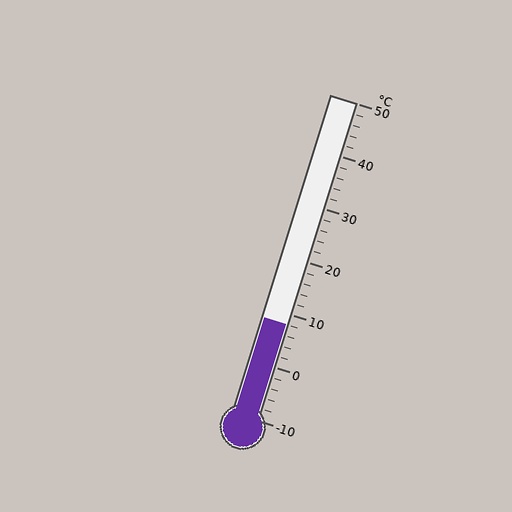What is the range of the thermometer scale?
The thermometer scale ranges from -10°C to 50°C.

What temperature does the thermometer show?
The thermometer shows approximately 8°C.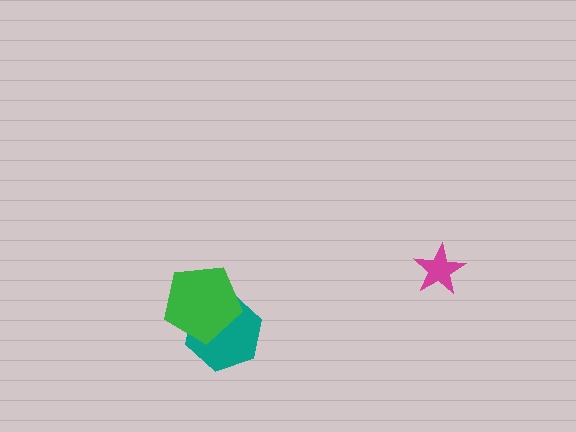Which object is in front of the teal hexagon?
The green pentagon is in front of the teal hexagon.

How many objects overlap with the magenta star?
0 objects overlap with the magenta star.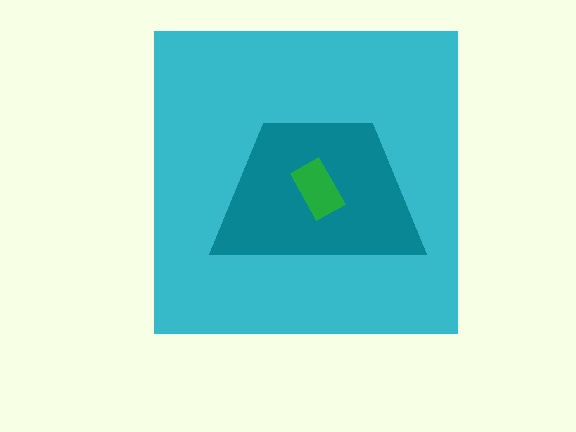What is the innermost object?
The green rectangle.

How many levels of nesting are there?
3.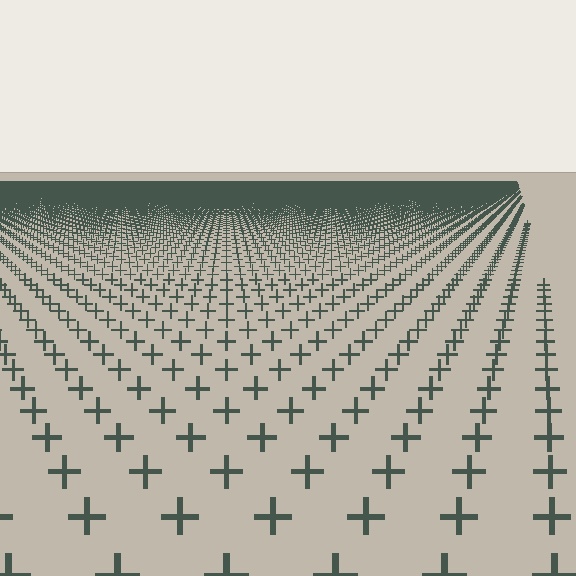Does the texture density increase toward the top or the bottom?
Density increases toward the top.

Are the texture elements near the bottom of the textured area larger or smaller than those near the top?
Larger. Near the bottom, elements are closer to the viewer and appear at a bigger on-screen size.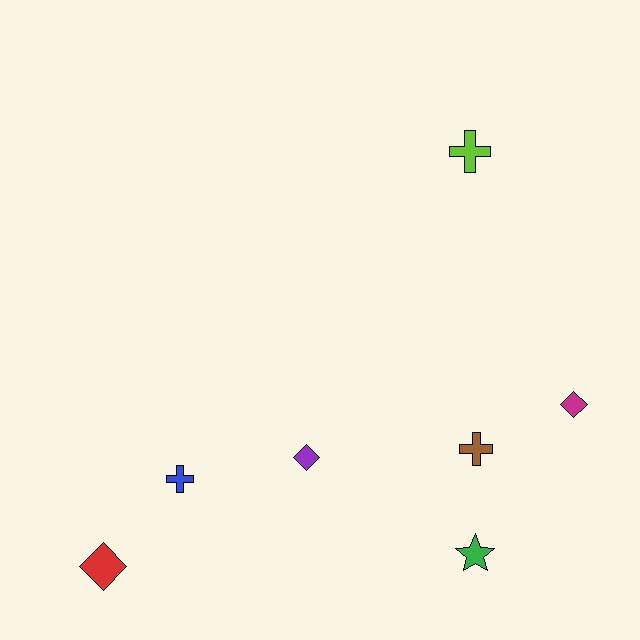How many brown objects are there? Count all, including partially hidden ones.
There is 1 brown object.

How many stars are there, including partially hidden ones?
There is 1 star.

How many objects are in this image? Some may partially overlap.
There are 7 objects.